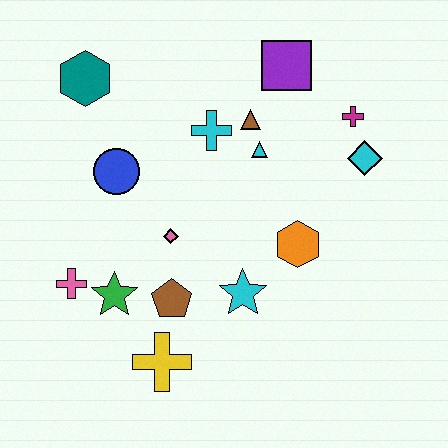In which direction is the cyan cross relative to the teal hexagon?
The cyan cross is to the right of the teal hexagon.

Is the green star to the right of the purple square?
No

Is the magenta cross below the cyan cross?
No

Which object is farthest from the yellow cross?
The purple square is farthest from the yellow cross.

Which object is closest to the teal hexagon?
The blue circle is closest to the teal hexagon.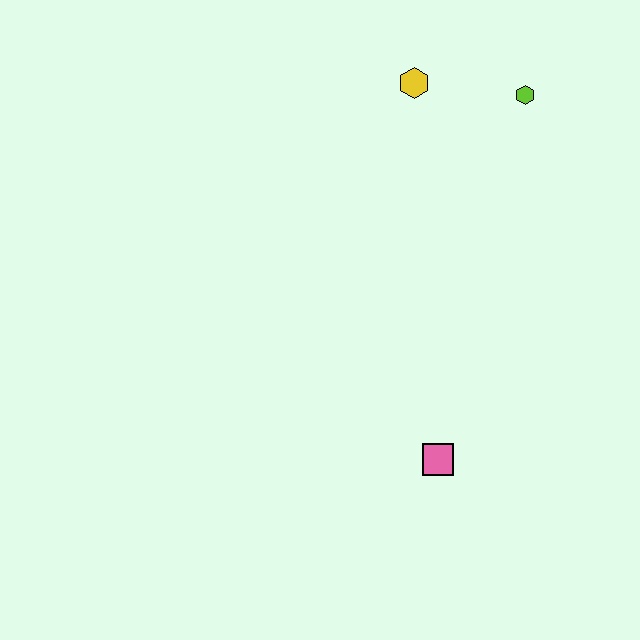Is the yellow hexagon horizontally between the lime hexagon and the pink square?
No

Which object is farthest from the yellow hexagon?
The pink square is farthest from the yellow hexagon.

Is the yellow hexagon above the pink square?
Yes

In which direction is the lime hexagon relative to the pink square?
The lime hexagon is above the pink square.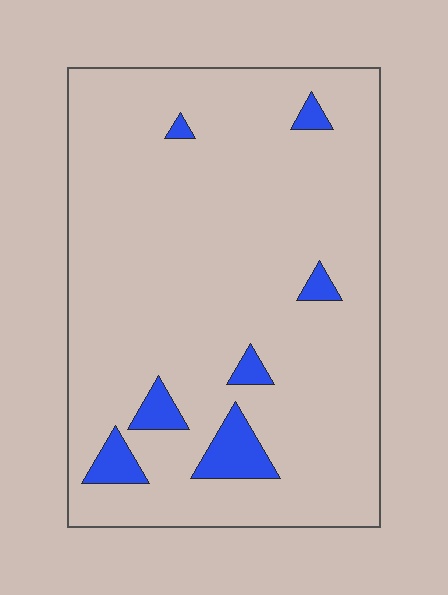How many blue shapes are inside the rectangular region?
7.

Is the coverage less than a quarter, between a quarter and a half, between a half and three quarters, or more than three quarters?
Less than a quarter.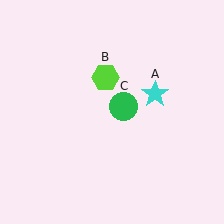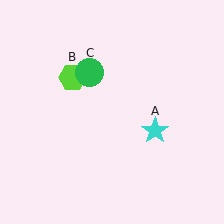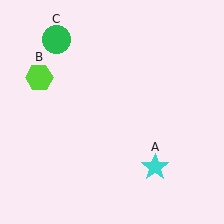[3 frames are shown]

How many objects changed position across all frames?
3 objects changed position: cyan star (object A), lime hexagon (object B), green circle (object C).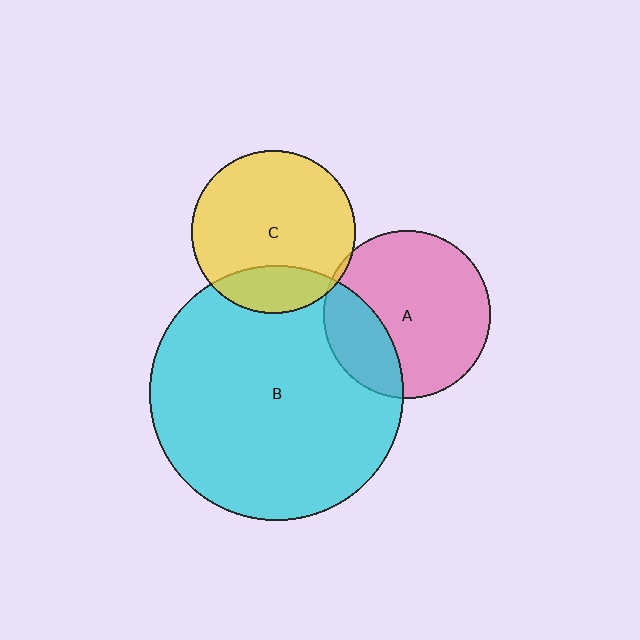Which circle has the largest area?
Circle B (cyan).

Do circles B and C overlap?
Yes.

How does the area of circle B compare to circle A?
Approximately 2.3 times.